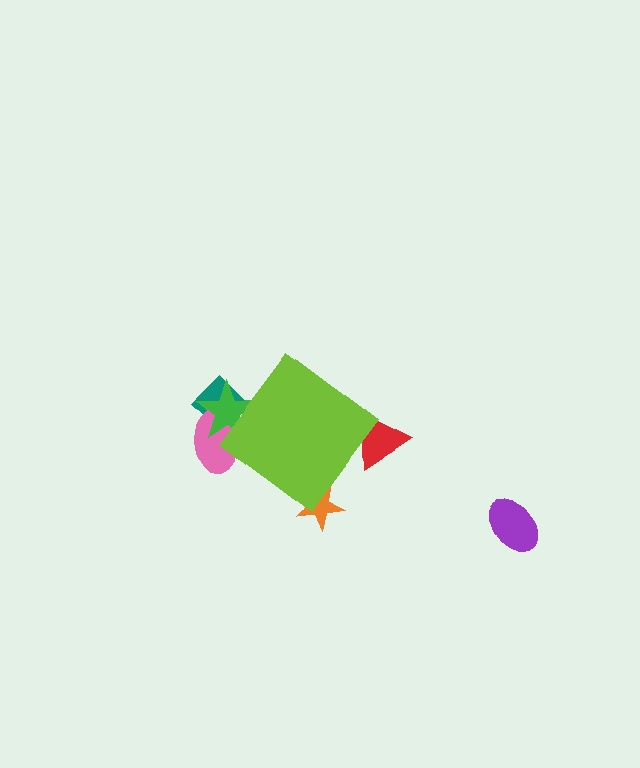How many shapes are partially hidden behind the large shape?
5 shapes are partially hidden.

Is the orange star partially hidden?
Yes, the orange star is partially hidden behind the lime diamond.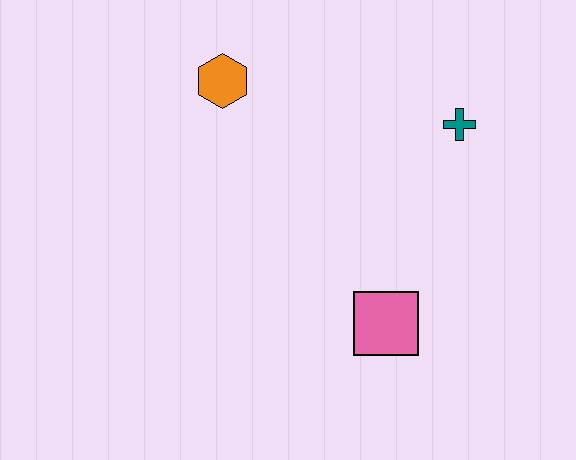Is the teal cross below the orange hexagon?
Yes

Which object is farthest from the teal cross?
The orange hexagon is farthest from the teal cross.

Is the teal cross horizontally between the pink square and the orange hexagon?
No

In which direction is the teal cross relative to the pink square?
The teal cross is above the pink square.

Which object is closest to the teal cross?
The pink square is closest to the teal cross.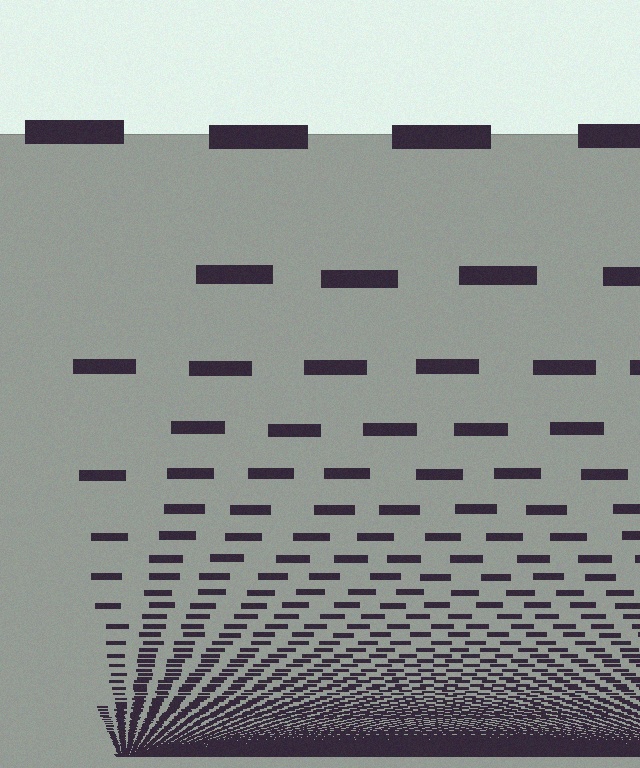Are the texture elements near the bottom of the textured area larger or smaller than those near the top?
Smaller. The gradient is inverted — elements near the bottom are smaller and denser.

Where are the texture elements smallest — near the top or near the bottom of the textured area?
Near the bottom.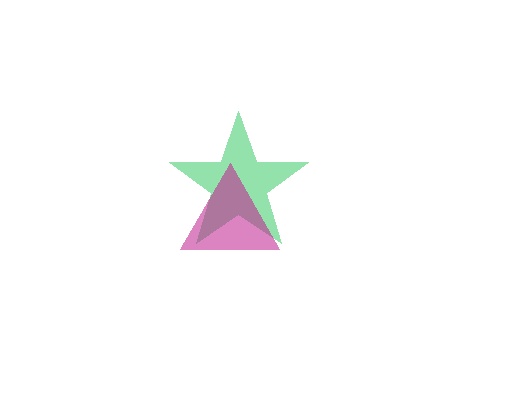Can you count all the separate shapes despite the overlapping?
Yes, there are 2 separate shapes.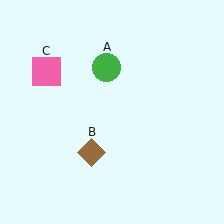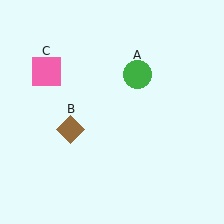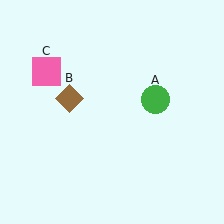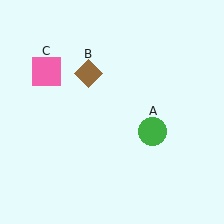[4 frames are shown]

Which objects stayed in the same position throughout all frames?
Pink square (object C) remained stationary.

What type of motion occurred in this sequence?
The green circle (object A), brown diamond (object B) rotated clockwise around the center of the scene.